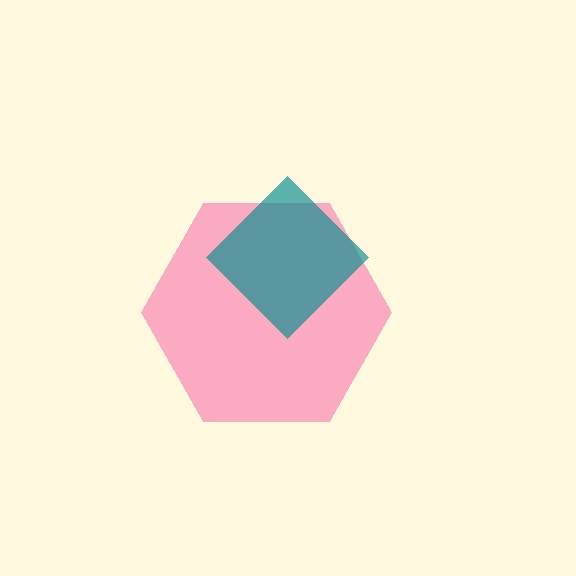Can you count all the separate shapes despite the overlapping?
Yes, there are 2 separate shapes.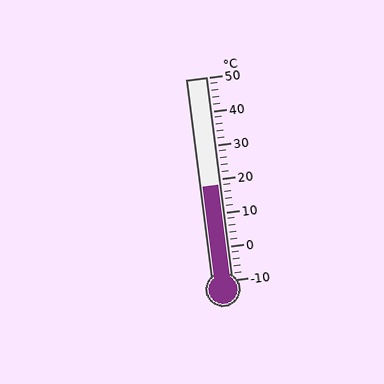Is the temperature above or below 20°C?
The temperature is below 20°C.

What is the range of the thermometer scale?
The thermometer scale ranges from -10°C to 50°C.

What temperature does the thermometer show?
The thermometer shows approximately 18°C.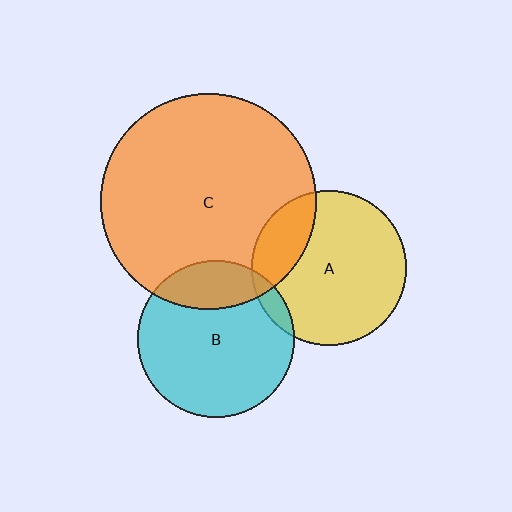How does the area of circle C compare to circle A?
Approximately 1.9 times.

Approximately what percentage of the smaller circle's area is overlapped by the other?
Approximately 5%.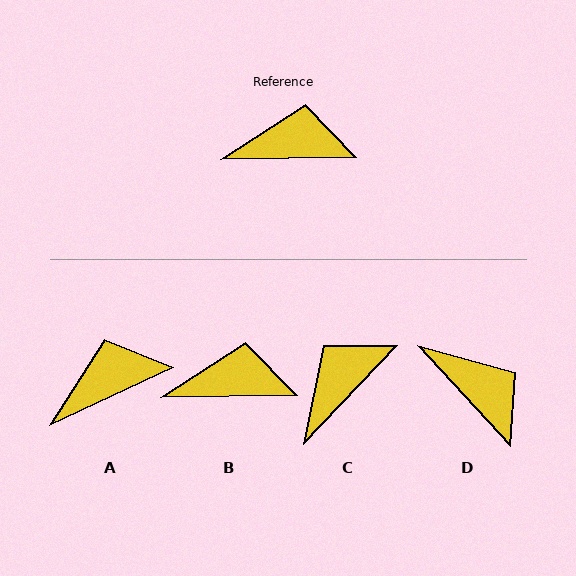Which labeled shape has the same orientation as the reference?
B.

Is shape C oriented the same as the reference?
No, it is off by about 46 degrees.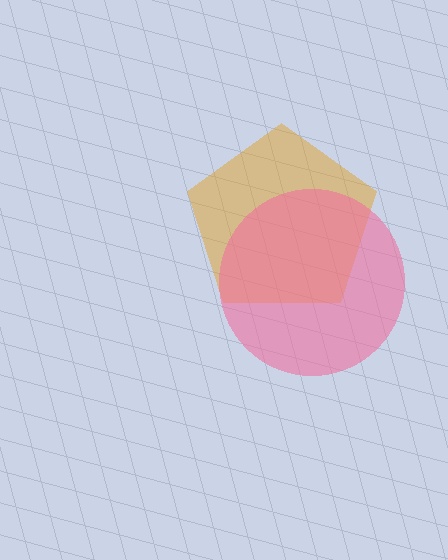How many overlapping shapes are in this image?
There are 2 overlapping shapes in the image.